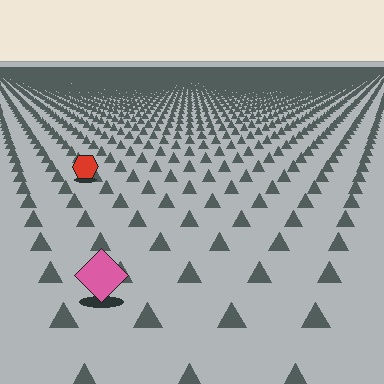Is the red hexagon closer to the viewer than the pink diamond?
No. The pink diamond is closer — you can tell from the texture gradient: the ground texture is coarser near it.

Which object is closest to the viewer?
The pink diamond is closest. The texture marks near it are larger and more spread out.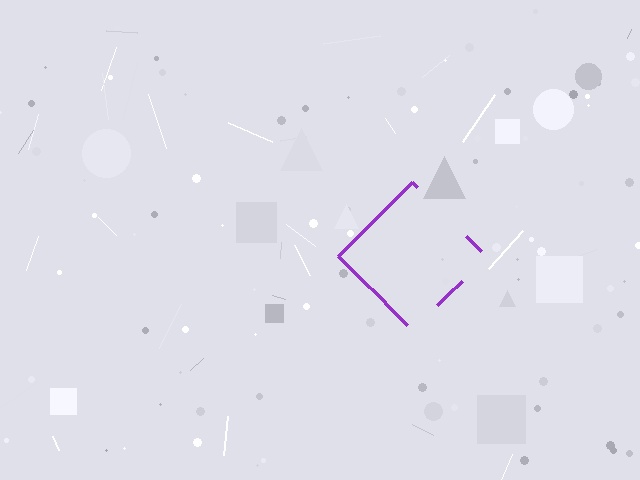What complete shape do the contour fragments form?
The contour fragments form a diamond.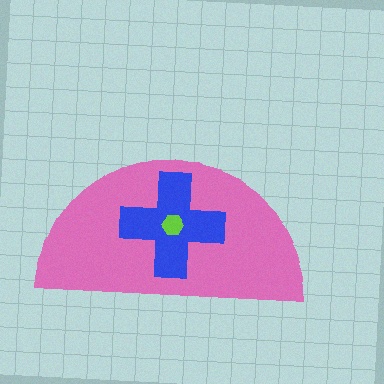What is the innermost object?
The lime hexagon.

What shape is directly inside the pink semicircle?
The blue cross.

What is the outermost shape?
The pink semicircle.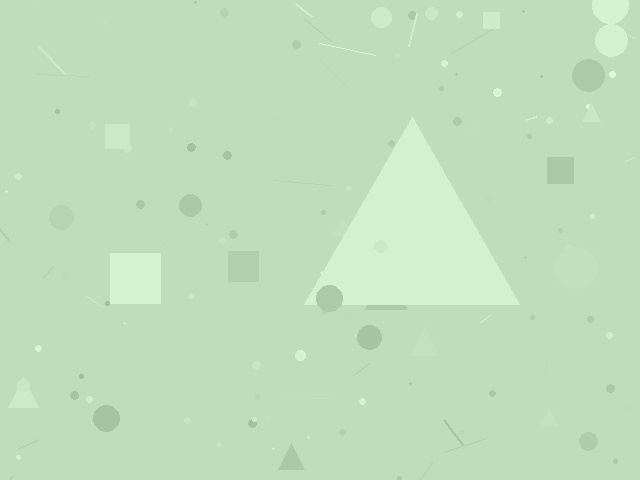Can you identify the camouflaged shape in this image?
The camouflaged shape is a triangle.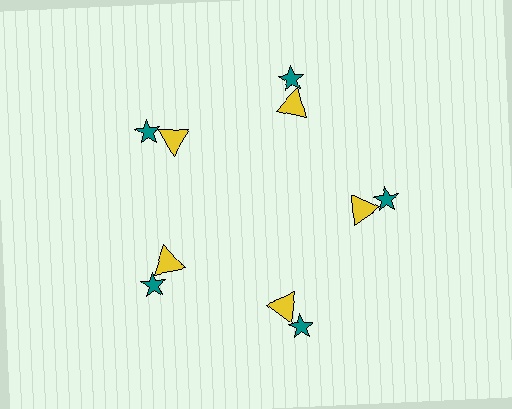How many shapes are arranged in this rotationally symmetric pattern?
There are 10 shapes, arranged in 5 groups of 2.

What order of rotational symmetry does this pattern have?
This pattern has 5-fold rotational symmetry.